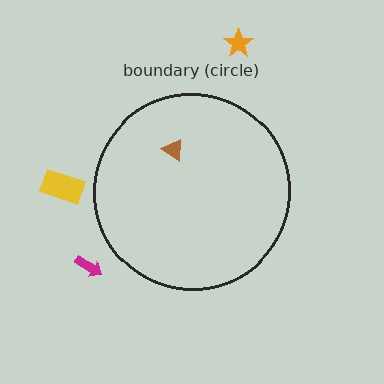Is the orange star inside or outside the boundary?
Outside.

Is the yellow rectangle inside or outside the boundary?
Outside.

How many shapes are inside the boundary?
1 inside, 3 outside.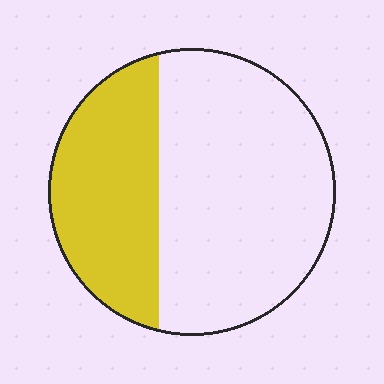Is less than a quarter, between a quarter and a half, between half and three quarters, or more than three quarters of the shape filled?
Between a quarter and a half.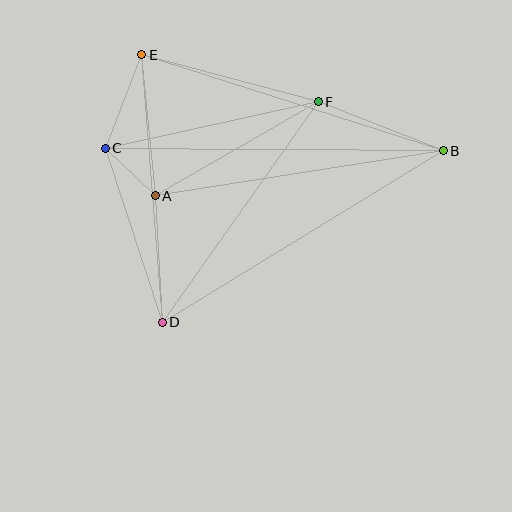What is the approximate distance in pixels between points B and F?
The distance between B and F is approximately 134 pixels.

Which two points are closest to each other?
Points A and C are closest to each other.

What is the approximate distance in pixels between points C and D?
The distance between C and D is approximately 183 pixels.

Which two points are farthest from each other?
Points B and C are farthest from each other.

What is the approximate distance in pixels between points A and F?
The distance between A and F is approximately 189 pixels.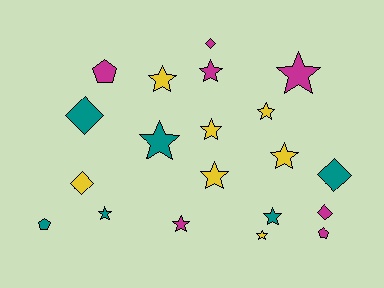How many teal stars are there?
There are 3 teal stars.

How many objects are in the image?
There are 20 objects.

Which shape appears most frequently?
Star, with 12 objects.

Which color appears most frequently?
Yellow, with 7 objects.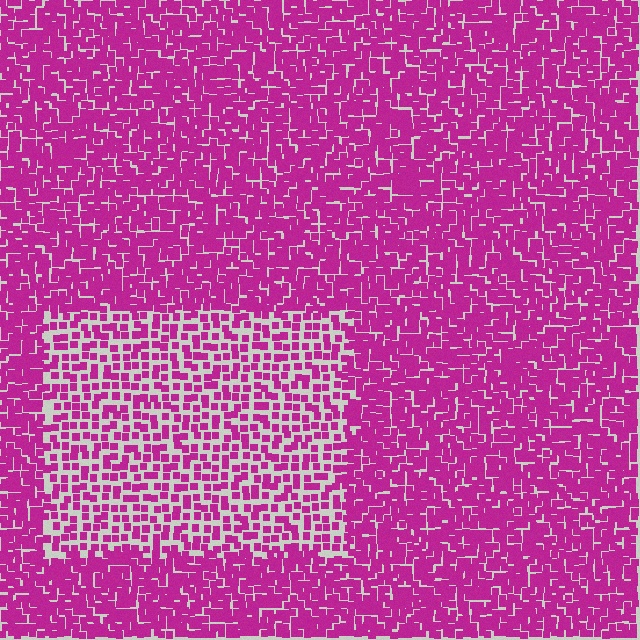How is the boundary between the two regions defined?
The boundary is defined by a change in element density (approximately 1.9x ratio). All elements are the same color, size, and shape.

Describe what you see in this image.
The image contains small magenta elements arranged at two different densities. A rectangle-shaped region is visible where the elements are less densely packed than the surrounding area.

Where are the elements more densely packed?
The elements are more densely packed outside the rectangle boundary.